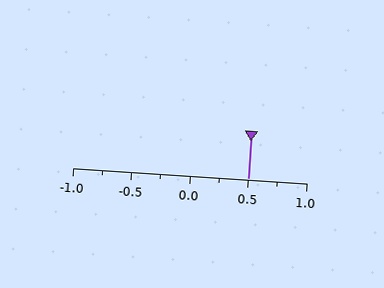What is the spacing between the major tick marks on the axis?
The major ticks are spaced 0.5 apart.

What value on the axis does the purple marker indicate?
The marker indicates approximately 0.5.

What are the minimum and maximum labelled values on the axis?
The axis runs from -1.0 to 1.0.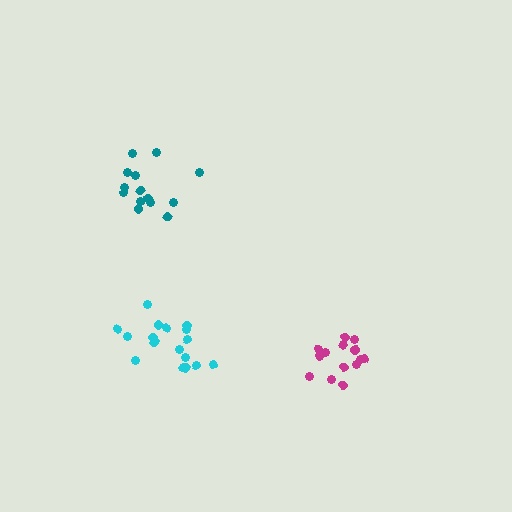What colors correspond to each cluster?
The clusters are colored: teal, magenta, cyan.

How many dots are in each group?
Group 1: 14 dots, Group 2: 14 dots, Group 3: 17 dots (45 total).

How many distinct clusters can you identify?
There are 3 distinct clusters.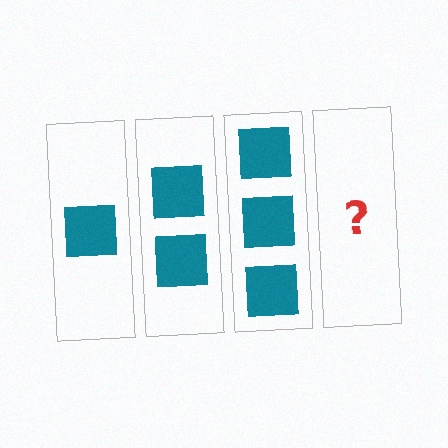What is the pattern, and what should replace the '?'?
The pattern is that each step adds one more square. The '?' should be 4 squares.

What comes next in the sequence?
The next element should be 4 squares.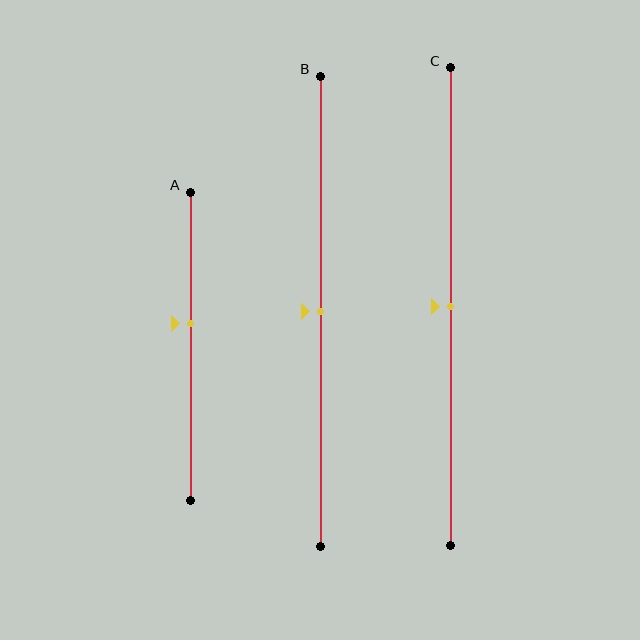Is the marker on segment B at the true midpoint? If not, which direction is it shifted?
Yes, the marker on segment B is at the true midpoint.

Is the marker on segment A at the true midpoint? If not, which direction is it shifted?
No, the marker on segment A is shifted upward by about 7% of the segment length.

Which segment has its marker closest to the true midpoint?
Segment B has its marker closest to the true midpoint.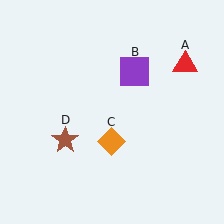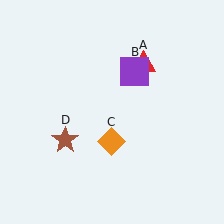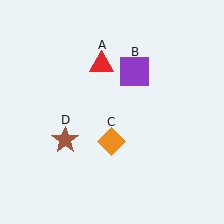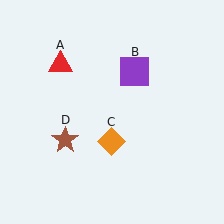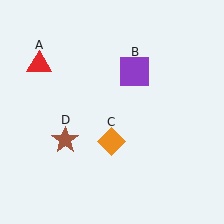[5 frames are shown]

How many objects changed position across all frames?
1 object changed position: red triangle (object A).